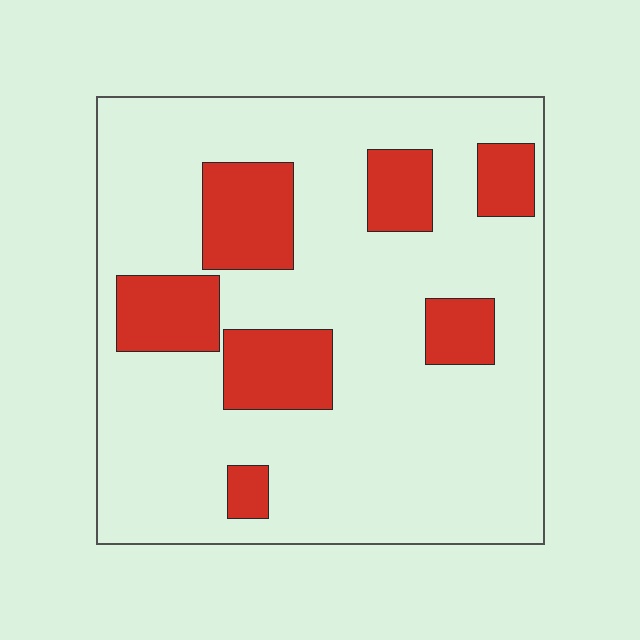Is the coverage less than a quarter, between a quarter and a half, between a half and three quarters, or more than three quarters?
Less than a quarter.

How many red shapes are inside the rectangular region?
7.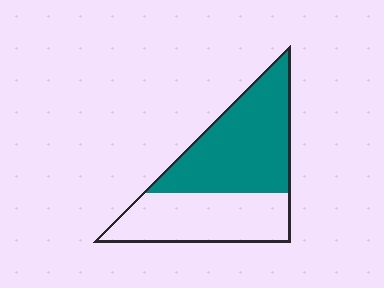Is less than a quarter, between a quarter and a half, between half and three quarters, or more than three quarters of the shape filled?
Between half and three quarters.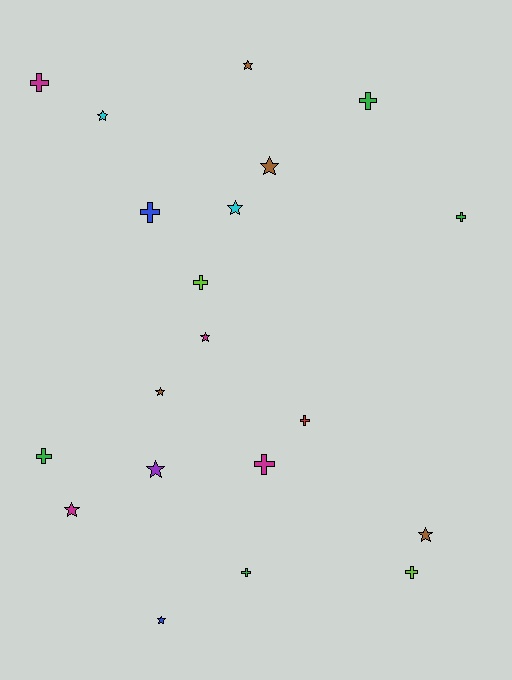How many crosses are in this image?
There are 10 crosses.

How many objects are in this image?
There are 20 objects.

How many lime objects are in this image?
There are 2 lime objects.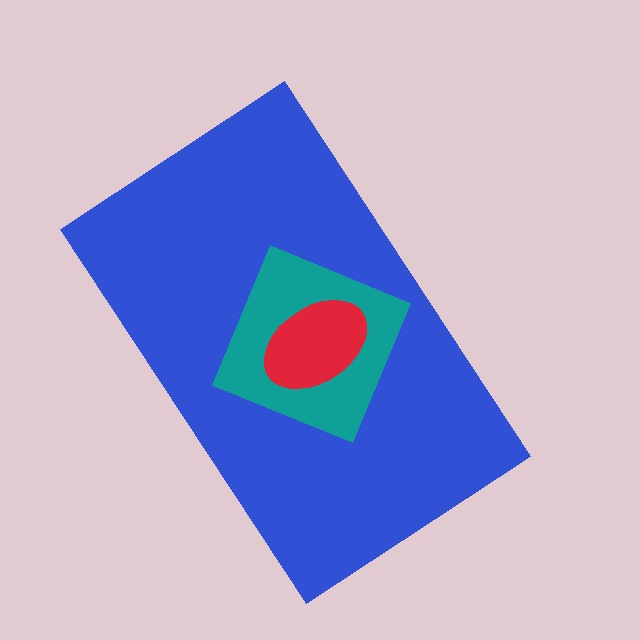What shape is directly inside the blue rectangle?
The teal diamond.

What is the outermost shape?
The blue rectangle.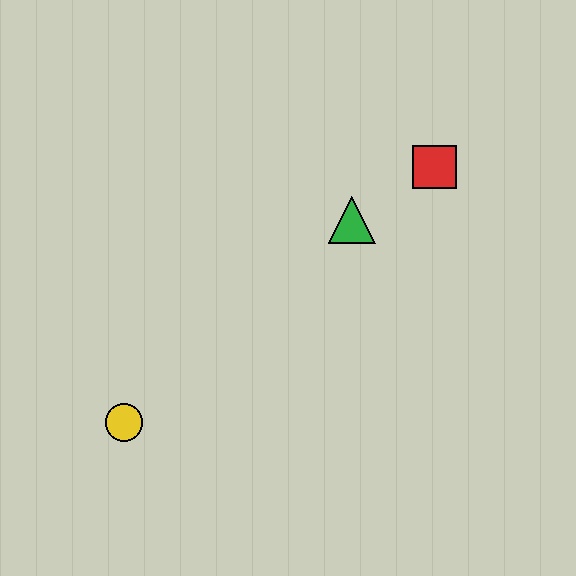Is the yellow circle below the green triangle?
Yes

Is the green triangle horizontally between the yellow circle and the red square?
Yes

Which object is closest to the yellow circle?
The green triangle is closest to the yellow circle.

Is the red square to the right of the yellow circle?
Yes